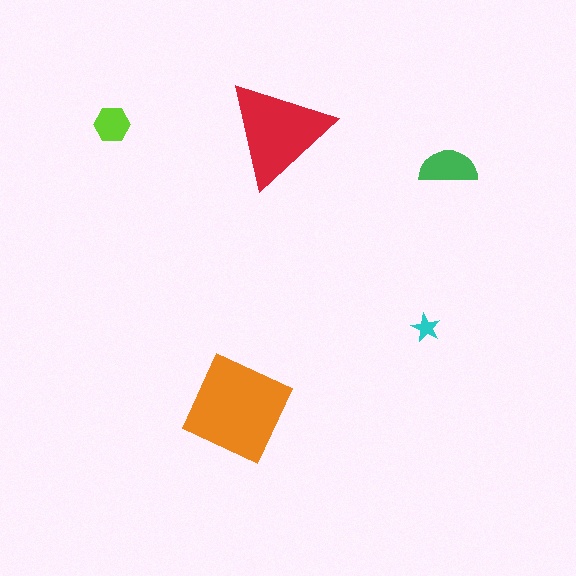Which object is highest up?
The lime hexagon is topmost.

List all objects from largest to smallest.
The orange diamond, the red triangle, the green semicircle, the lime hexagon, the cyan star.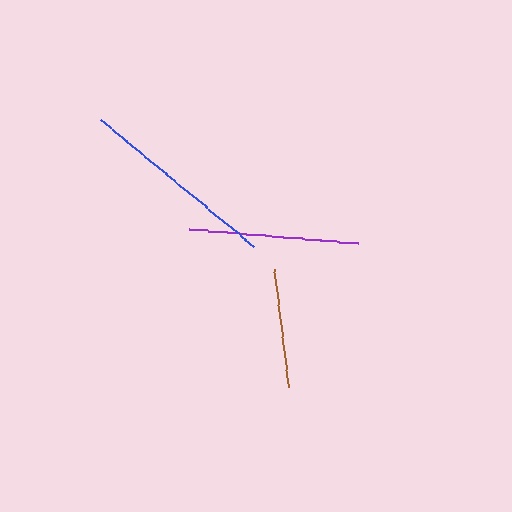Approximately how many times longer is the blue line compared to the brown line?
The blue line is approximately 1.7 times the length of the brown line.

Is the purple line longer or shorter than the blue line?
The blue line is longer than the purple line.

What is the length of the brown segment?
The brown segment is approximately 119 pixels long.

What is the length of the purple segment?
The purple segment is approximately 170 pixels long.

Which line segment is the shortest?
The brown line is the shortest at approximately 119 pixels.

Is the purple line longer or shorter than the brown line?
The purple line is longer than the brown line.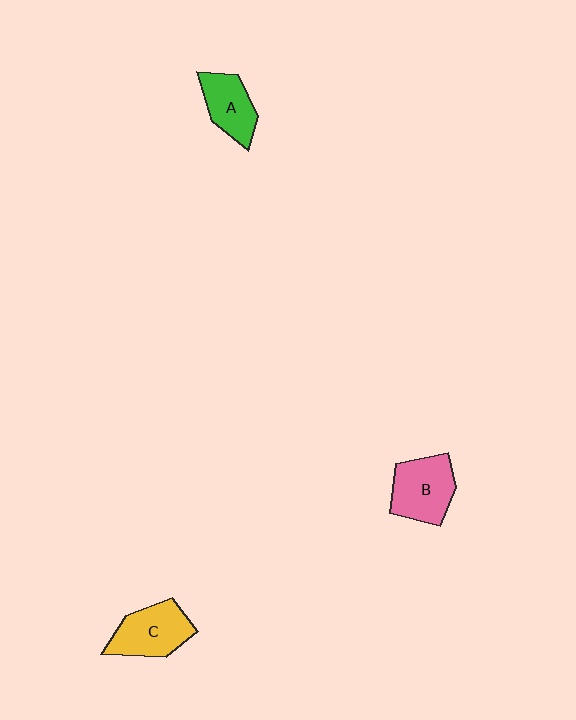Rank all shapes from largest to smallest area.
From largest to smallest: B (pink), C (yellow), A (green).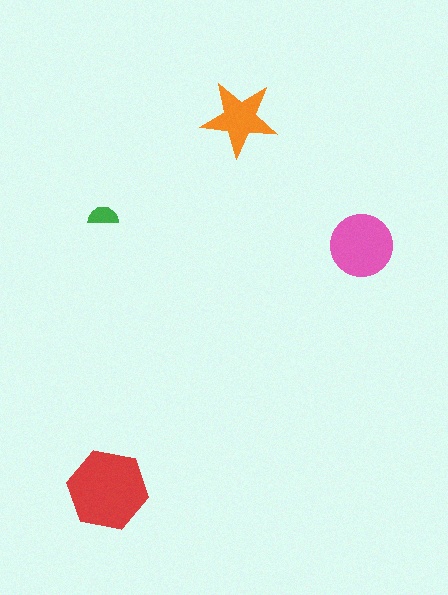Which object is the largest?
The red hexagon.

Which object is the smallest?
The green semicircle.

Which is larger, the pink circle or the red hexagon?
The red hexagon.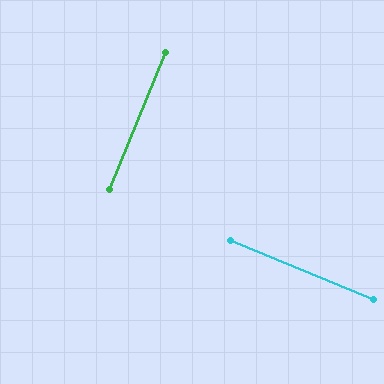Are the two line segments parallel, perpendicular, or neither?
Perpendicular — they meet at approximately 90°.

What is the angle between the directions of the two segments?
Approximately 90 degrees.